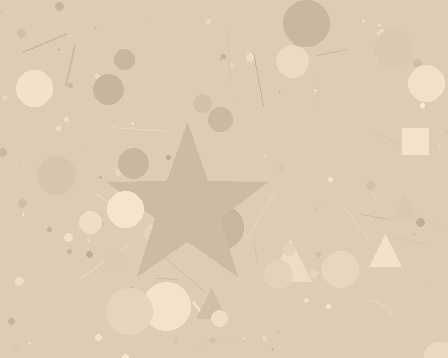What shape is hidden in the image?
A star is hidden in the image.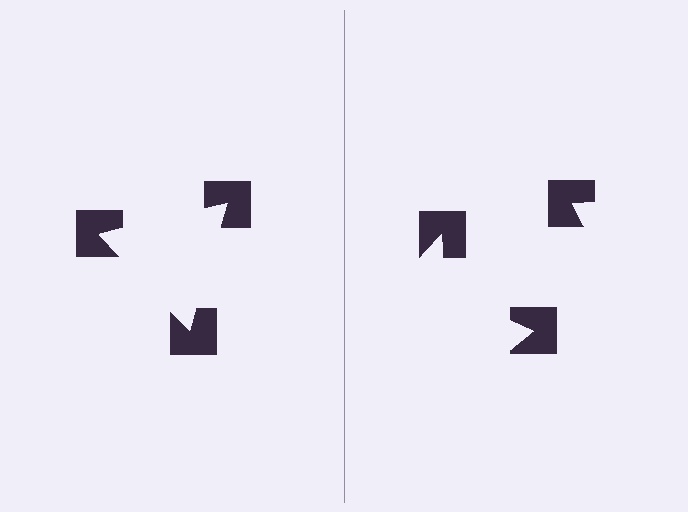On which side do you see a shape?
An illusory triangle appears on the left side. On the right side the wedge cuts are rotated, so no coherent shape forms.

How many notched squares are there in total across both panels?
6 — 3 on each side.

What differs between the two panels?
The notched squares are positioned identically on both sides; only the wedge orientations differ. On the left they align to a triangle; on the right they are misaligned.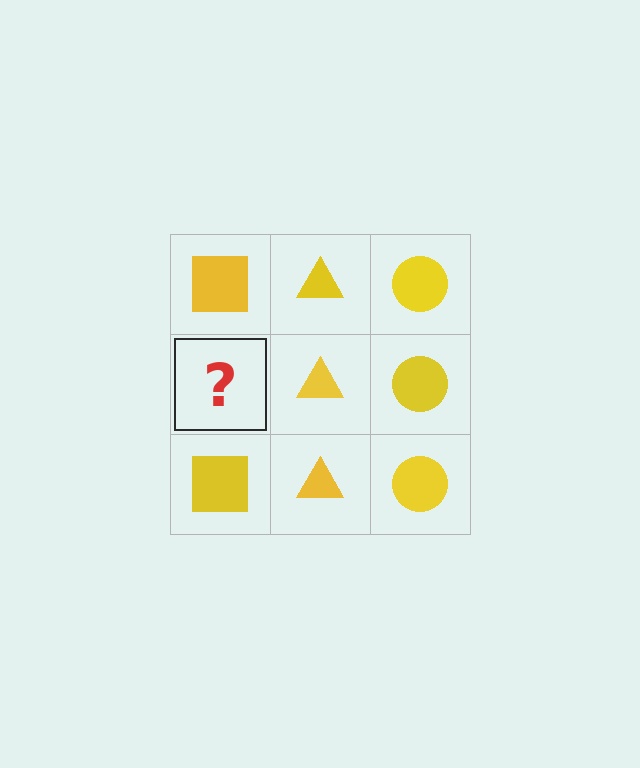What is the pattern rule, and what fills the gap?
The rule is that each column has a consistent shape. The gap should be filled with a yellow square.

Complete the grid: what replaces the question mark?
The question mark should be replaced with a yellow square.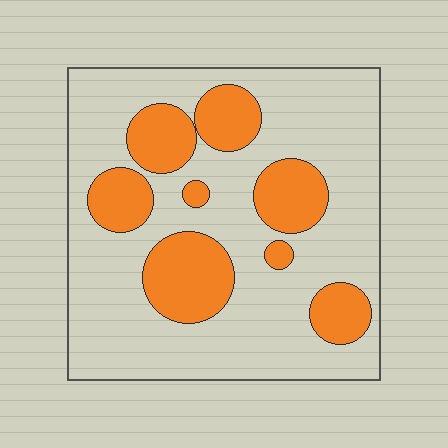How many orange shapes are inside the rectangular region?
8.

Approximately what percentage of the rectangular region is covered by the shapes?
Approximately 25%.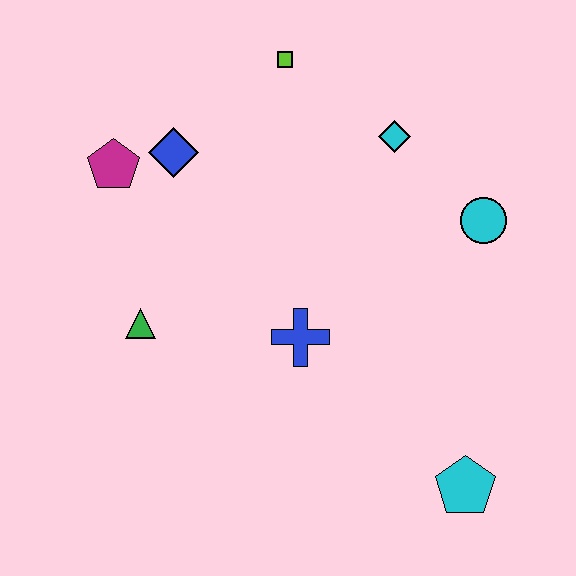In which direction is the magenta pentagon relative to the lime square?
The magenta pentagon is to the left of the lime square.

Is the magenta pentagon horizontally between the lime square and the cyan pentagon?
No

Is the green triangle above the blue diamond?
No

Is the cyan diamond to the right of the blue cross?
Yes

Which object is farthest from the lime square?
The cyan pentagon is farthest from the lime square.